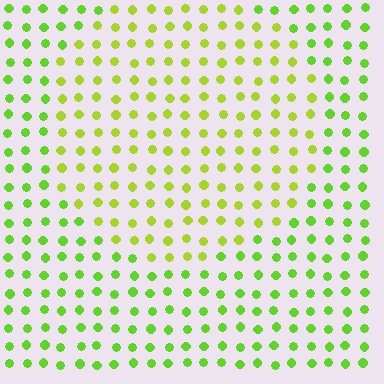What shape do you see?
I see a circle.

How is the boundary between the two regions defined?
The boundary is defined purely by a slight shift in hue (about 25 degrees). Spacing, size, and orientation are identical on both sides.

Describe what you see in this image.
The image is filled with small lime elements in a uniform arrangement. A circle-shaped region is visible where the elements are tinted to a slightly different hue, forming a subtle color boundary.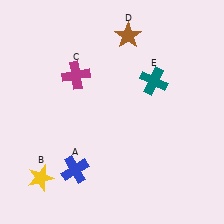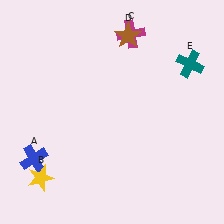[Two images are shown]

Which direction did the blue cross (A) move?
The blue cross (A) moved left.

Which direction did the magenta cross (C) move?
The magenta cross (C) moved right.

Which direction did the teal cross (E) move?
The teal cross (E) moved right.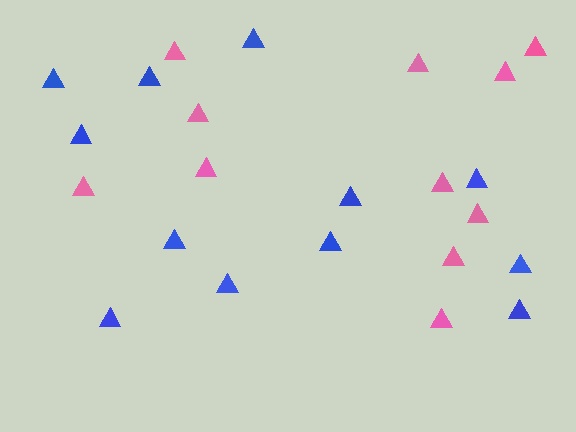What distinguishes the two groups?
There are 2 groups: one group of blue triangles (12) and one group of pink triangles (11).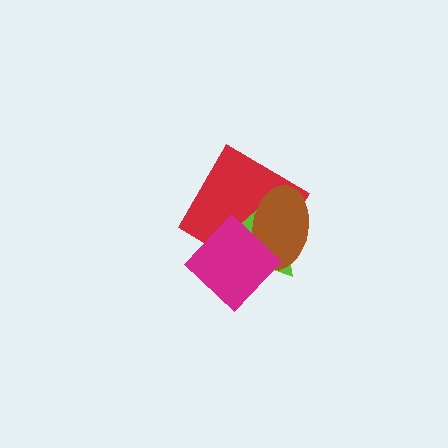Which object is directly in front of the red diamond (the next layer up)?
The lime triangle is directly in front of the red diamond.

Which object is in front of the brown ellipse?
The magenta diamond is in front of the brown ellipse.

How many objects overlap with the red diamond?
3 objects overlap with the red diamond.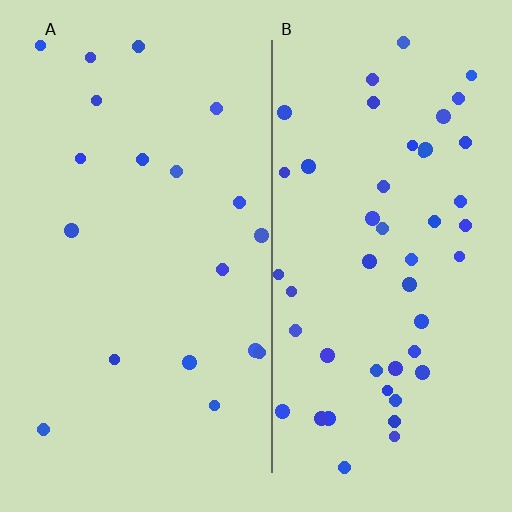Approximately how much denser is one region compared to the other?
Approximately 2.6× — region B over region A.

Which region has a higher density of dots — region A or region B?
B (the right).